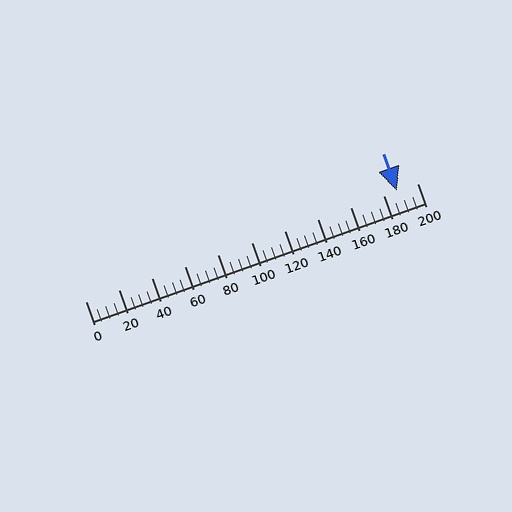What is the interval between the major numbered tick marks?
The major tick marks are spaced 20 units apart.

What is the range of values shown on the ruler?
The ruler shows values from 0 to 200.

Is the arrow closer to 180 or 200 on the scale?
The arrow is closer to 180.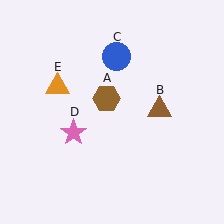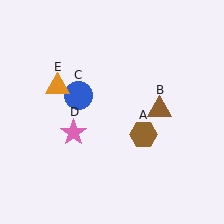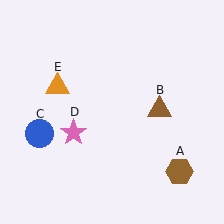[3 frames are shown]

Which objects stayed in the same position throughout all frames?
Brown triangle (object B) and pink star (object D) and orange triangle (object E) remained stationary.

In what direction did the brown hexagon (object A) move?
The brown hexagon (object A) moved down and to the right.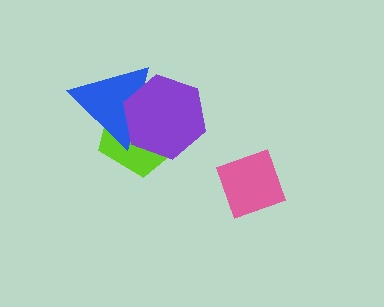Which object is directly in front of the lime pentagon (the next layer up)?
The blue triangle is directly in front of the lime pentagon.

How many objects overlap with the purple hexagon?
2 objects overlap with the purple hexagon.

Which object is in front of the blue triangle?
The purple hexagon is in front of the blue triangle.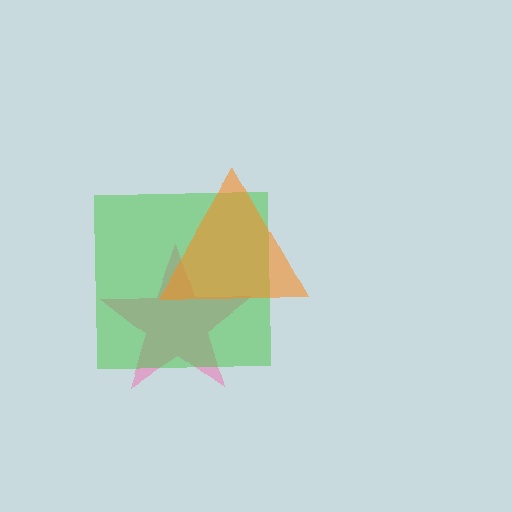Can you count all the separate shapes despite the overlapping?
Yes, there are 3 separate shapes.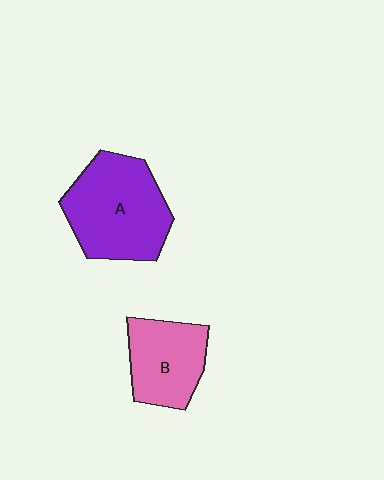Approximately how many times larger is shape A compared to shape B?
Approximately 1.5 times.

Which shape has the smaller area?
Shape B (pink).